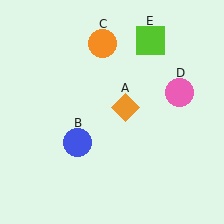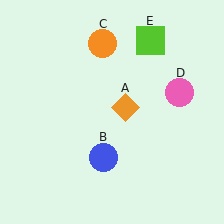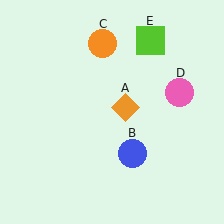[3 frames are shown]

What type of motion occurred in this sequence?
The blue circle (object B) rotated counterclockwise around the center of the scene.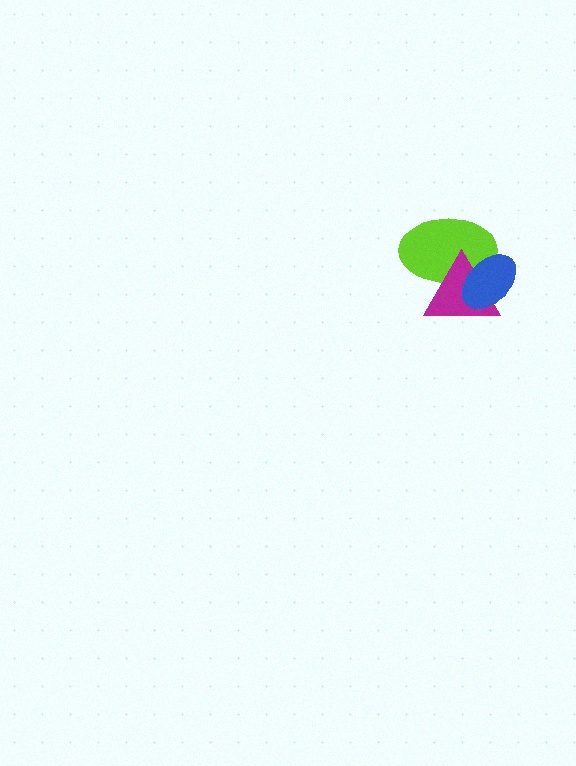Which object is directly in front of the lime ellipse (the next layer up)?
The magenta triangle is directly in front of the lime ellipse.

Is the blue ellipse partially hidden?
No, no other shape covers it.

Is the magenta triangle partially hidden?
Yes, it is partially covered by another shape.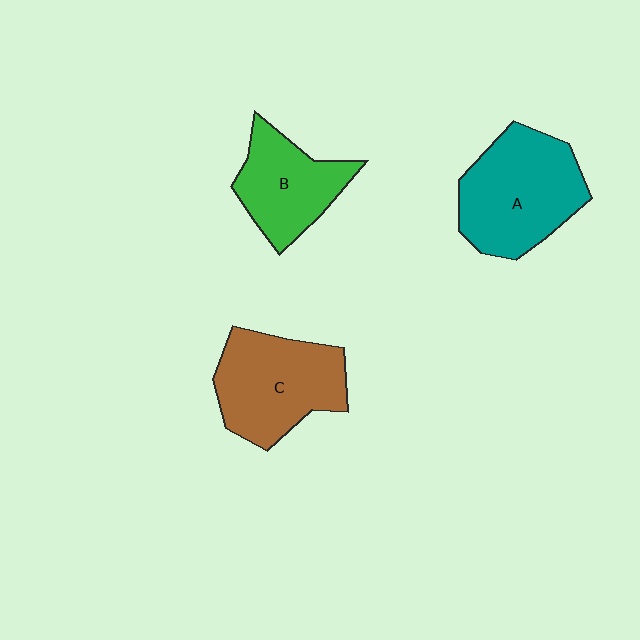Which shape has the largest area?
Shape A (teal).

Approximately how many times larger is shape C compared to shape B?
Approximately 1.3 times.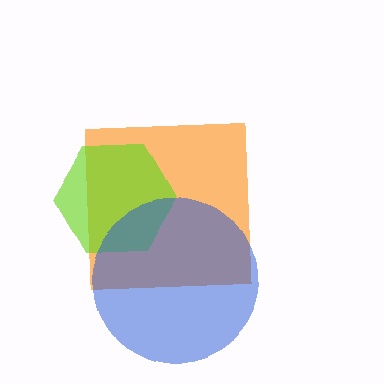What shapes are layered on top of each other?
The layered shapes are: an orange square, a lime hexagon, a blue circle.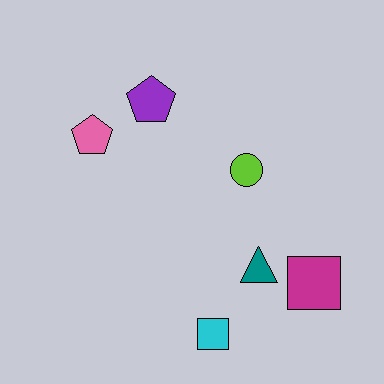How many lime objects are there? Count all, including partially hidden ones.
There is 1 lime object.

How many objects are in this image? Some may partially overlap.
There are 6 objects.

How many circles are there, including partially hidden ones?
There is 1 circle.